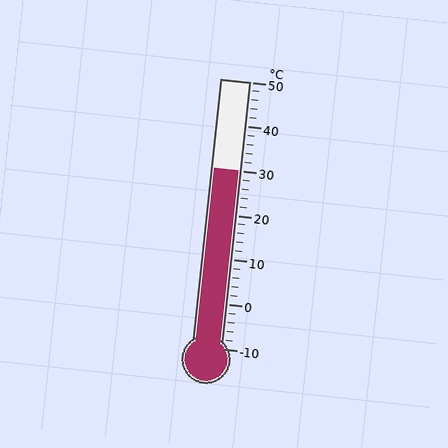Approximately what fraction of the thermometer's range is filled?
The thermometer is filled to approximately 65% of its range.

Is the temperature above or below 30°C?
The temperature is at 30°C.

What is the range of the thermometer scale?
The thermometer scale ranges from -10°C to 50°C.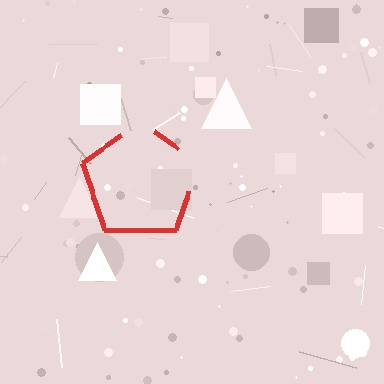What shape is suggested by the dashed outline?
The dashed outline suggests a pentagon.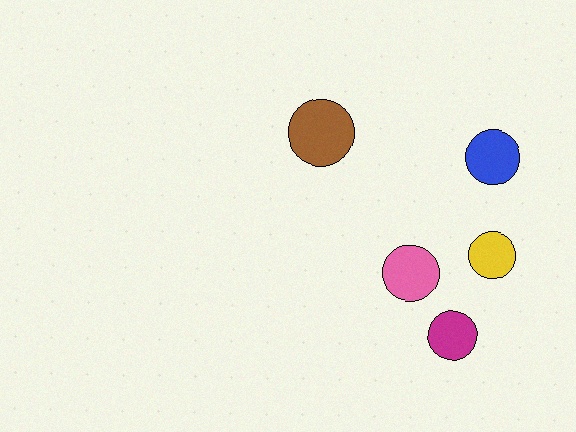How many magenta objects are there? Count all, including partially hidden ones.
There is 1 magenta object.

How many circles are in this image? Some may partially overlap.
There are 5 circles.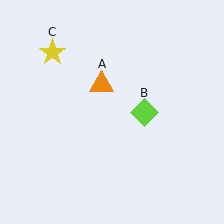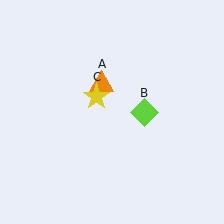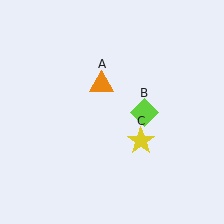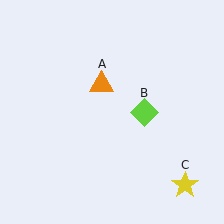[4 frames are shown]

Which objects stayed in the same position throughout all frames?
Orange triangle (object A) and lime diamond (object B) remained stationary.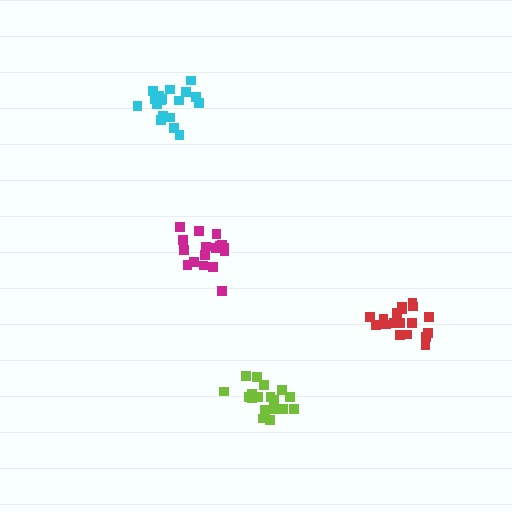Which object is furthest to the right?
The red cluster is rightmost.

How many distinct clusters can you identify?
There are 4 distinct clusters.